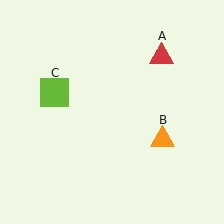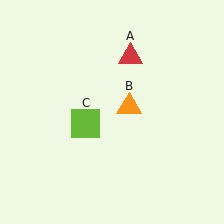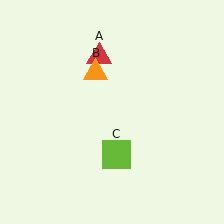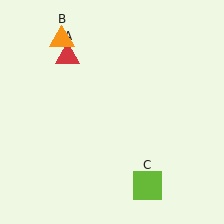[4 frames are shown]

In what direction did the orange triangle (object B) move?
The orange triangle (object B) moved up and to the left.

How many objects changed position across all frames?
3 objects changed position: red triangle (object A), orange triangle (object B), lime square (object C).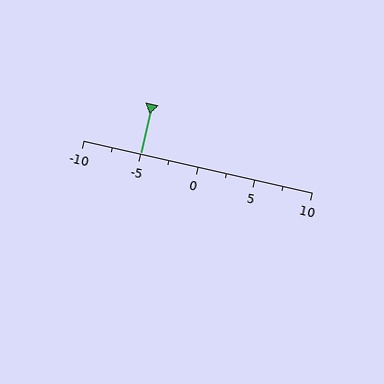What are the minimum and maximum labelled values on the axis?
The axis runs from -10 to 10.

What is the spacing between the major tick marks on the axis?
The major ticks are spaced 5 apart.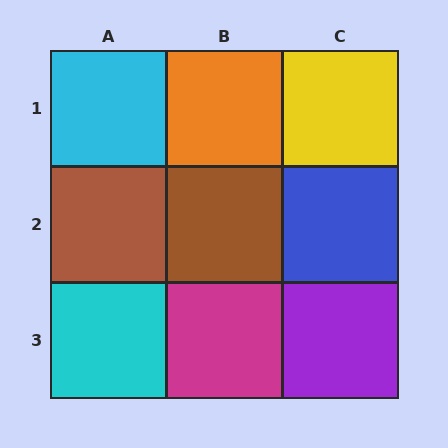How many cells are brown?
2 cells are brown.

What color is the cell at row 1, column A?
Cyan.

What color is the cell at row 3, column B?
Magenta.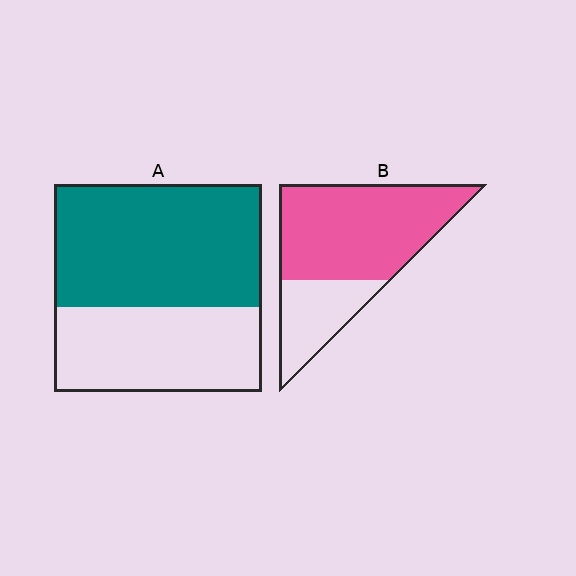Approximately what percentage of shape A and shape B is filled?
A is approximately 60% and B is approximately 70%.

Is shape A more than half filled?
Yes.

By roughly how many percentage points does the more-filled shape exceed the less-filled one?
By roughly 10 percentage points (B over A).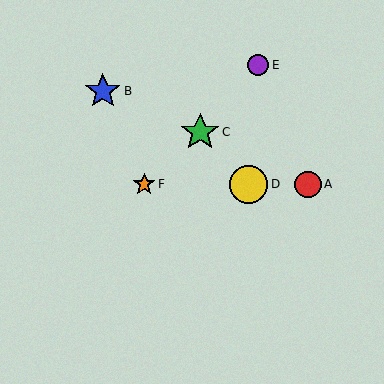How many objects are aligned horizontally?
3 objects (A, D, F) are aligned horizontally.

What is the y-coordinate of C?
Object C is at y≈132.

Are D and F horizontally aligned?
Yes, both are at y≈184.